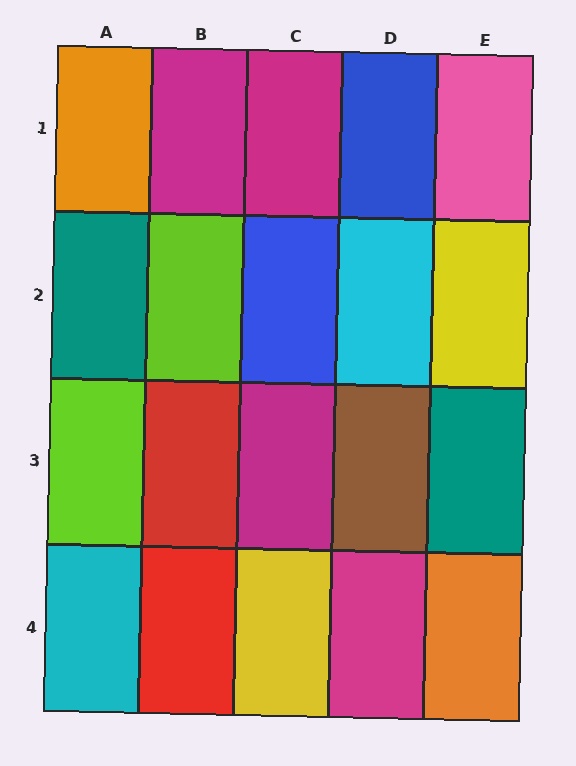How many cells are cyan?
2 cells are cyan.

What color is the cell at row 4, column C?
Yellow.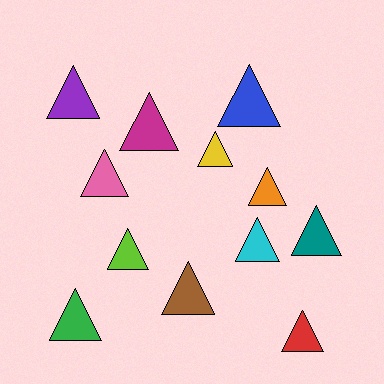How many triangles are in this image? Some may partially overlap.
There are 12 triangles.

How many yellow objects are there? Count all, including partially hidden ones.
There is 1 yellow object.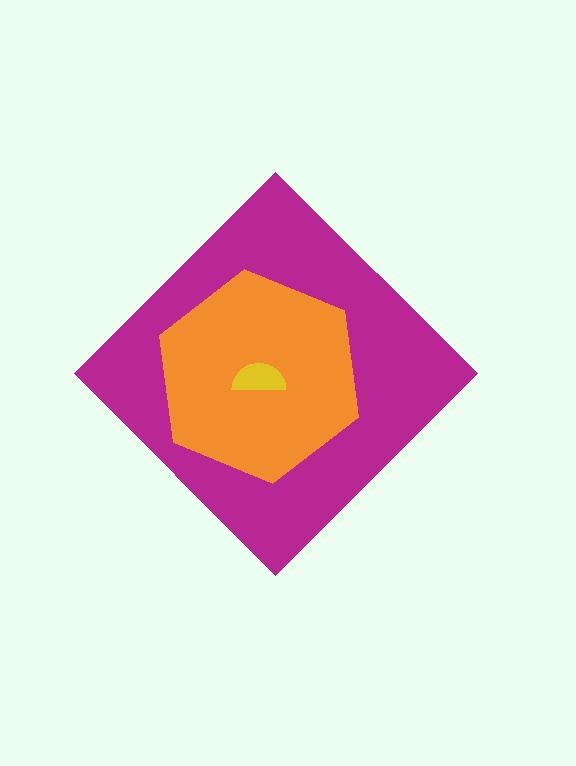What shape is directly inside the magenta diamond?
The orange hexagon.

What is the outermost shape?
The magenta diamond.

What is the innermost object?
The yellow semicircle.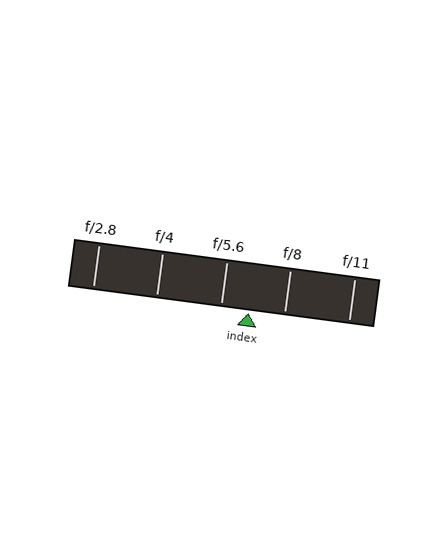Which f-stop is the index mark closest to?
The index mark is closest to f/5.6.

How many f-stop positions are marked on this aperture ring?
There are 5 f-stop positions marked.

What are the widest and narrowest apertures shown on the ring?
The widest aperture shown is f/2.8 and the narrowest is f/11.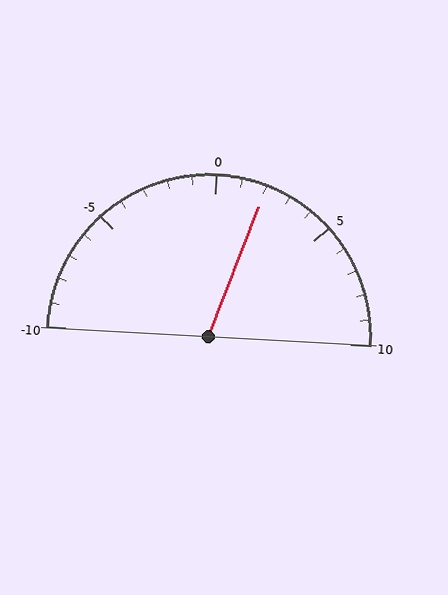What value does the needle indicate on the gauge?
The needle indicates approximately 2.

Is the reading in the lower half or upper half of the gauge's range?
The reading is in the upper half of the range (-10 to 10).